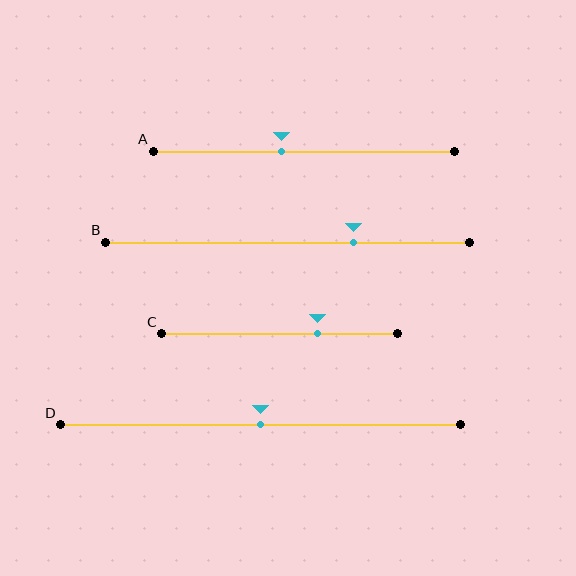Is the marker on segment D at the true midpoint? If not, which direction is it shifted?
Yes, the marker on segment D is at the true midpoint.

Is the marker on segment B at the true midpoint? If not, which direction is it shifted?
No, the marker on segment B is shifted to the right by about 18% of the segment length.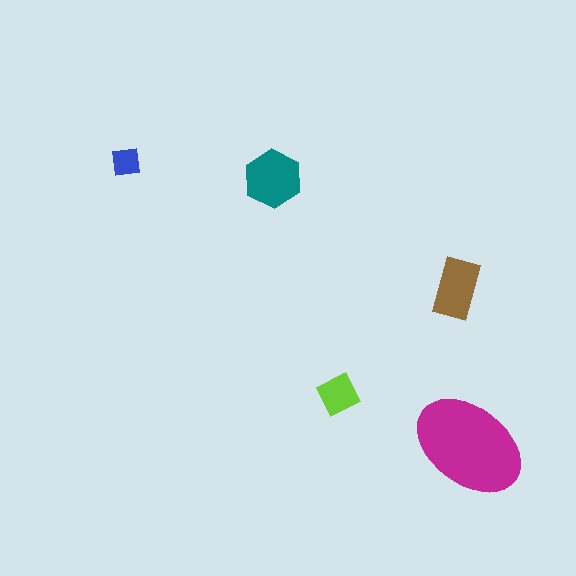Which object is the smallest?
The blue square.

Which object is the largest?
The magenta ellipse.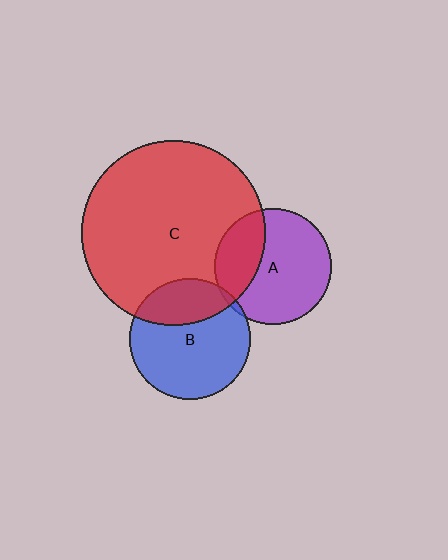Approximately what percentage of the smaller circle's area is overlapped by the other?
Approximately 30%.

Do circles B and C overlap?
Yes.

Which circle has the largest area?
Circle C (red).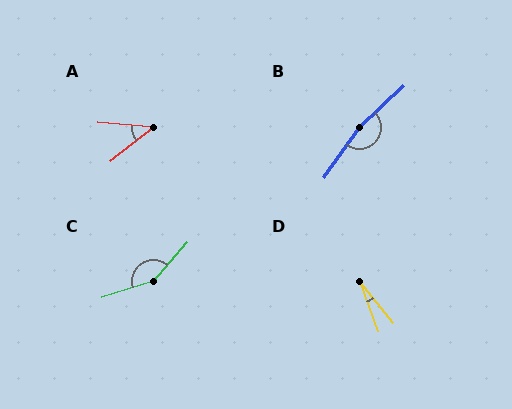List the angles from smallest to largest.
D (19°), A (43°), C (147°), B (169°).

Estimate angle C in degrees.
Approximately 147 degrees.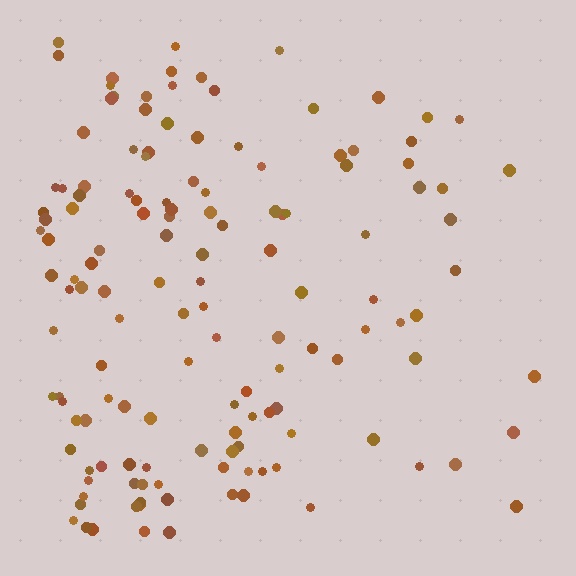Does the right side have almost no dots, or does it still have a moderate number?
Still a moderate number, just noticeably fewer than the left.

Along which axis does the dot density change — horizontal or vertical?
Horizontal.